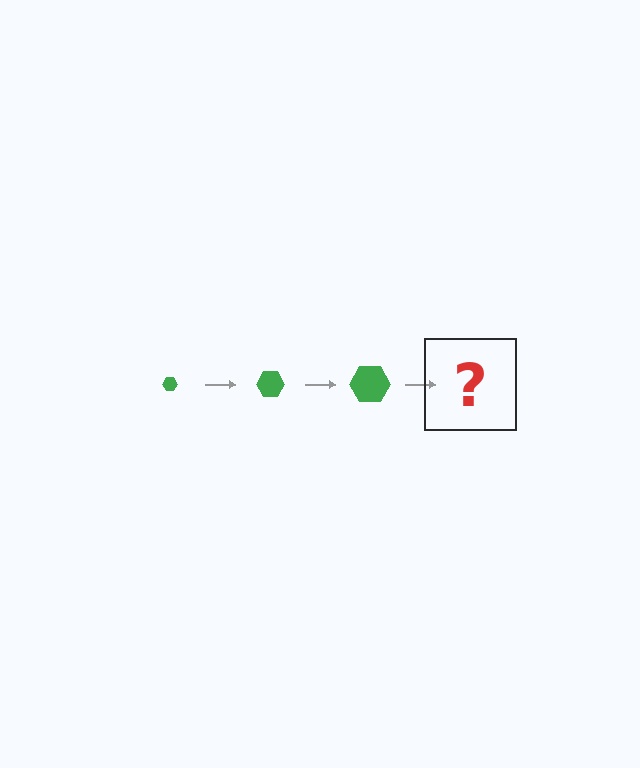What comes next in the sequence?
The next element should be a green hexagon, larger than the previous one.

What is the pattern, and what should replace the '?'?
The pattern is that the hexagon gets progressively larger each step. The '?' should be a green hexagon, larger than the previous one.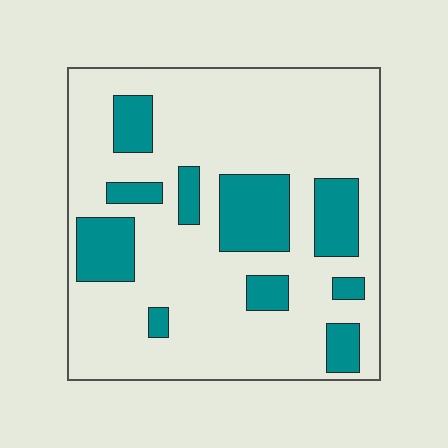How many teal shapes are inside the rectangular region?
10.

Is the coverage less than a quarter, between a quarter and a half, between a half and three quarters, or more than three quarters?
Less than a quarter.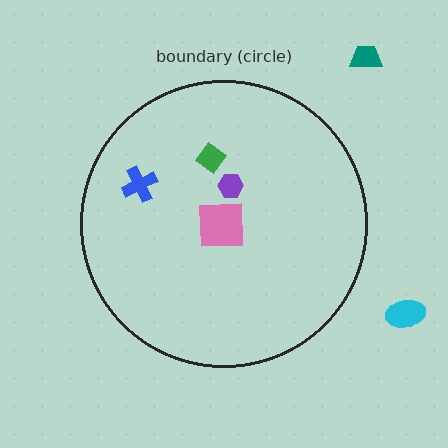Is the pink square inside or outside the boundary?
Inside.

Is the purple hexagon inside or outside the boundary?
Inside.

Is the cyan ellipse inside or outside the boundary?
Outside.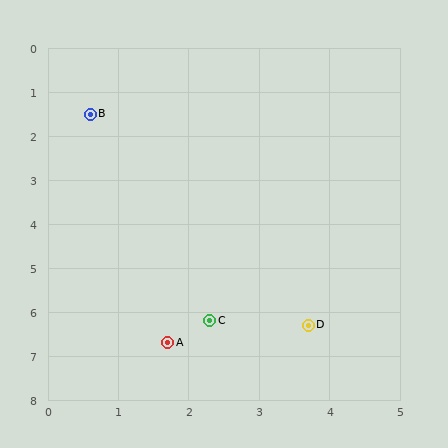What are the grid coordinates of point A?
Point A is at approximately (1.7, 6.7).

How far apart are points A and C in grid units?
Points A and C are about 0.8 grid units apart.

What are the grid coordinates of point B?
Point B is at approximately (0.6, 1.5).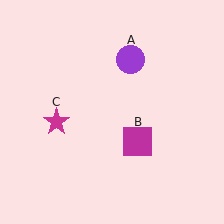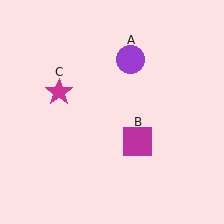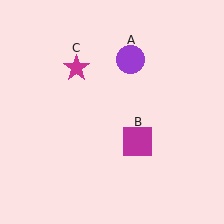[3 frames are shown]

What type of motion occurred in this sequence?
The magenta star (object C) rotated clockwise around the center of the scene.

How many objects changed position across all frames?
1 object changed position: magenta star (object C).